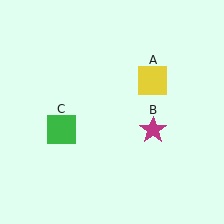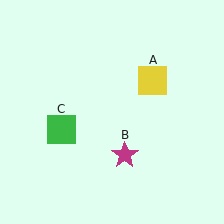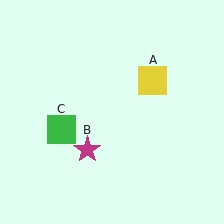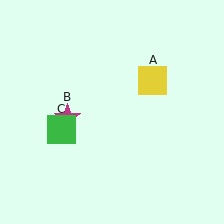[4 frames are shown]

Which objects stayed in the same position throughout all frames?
Yellow square (object A) and green square (object C) remained stationary.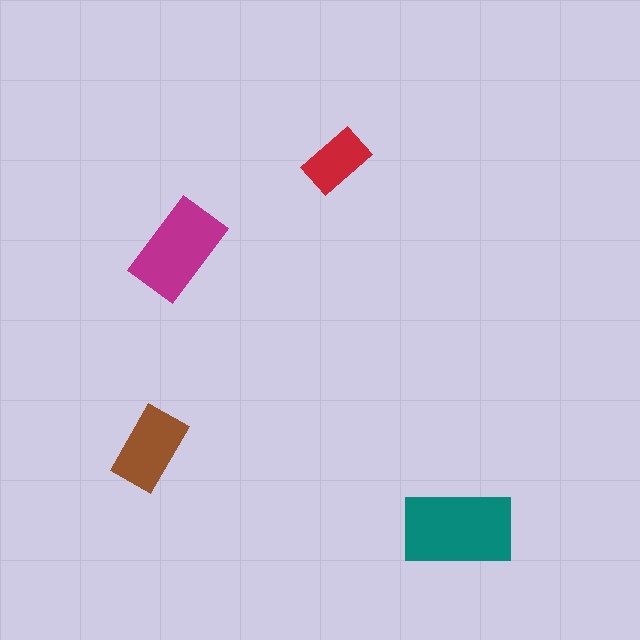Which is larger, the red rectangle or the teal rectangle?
The teal one.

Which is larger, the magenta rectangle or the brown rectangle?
The magenta one.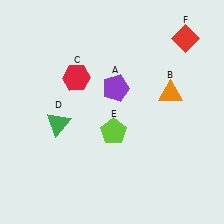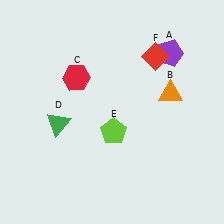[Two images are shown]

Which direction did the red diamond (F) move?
The red diamond (F) moved left.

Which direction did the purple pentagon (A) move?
The purple pentagon (A) moved right.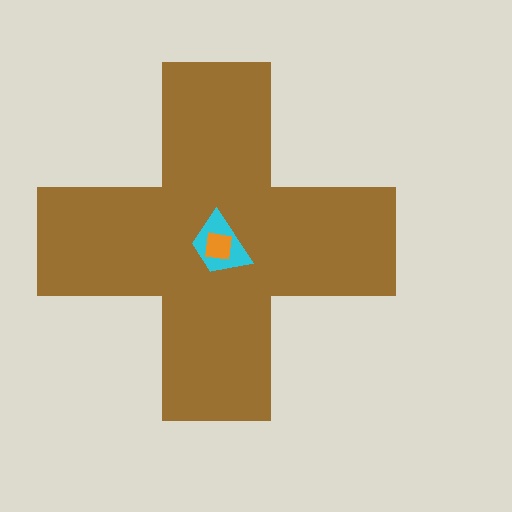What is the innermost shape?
The orange square.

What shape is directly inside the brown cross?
The cyan trapezoid.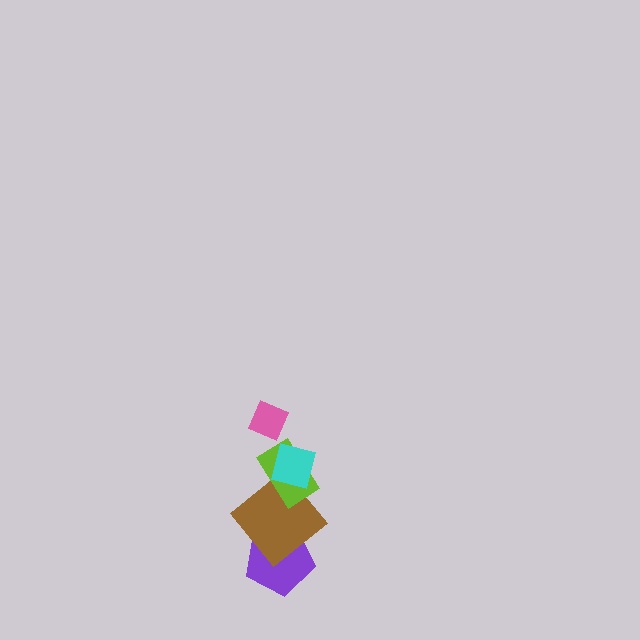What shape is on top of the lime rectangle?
The cyan square is on top of the lime rectangle.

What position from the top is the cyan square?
The cyan square is 2nd from the top.